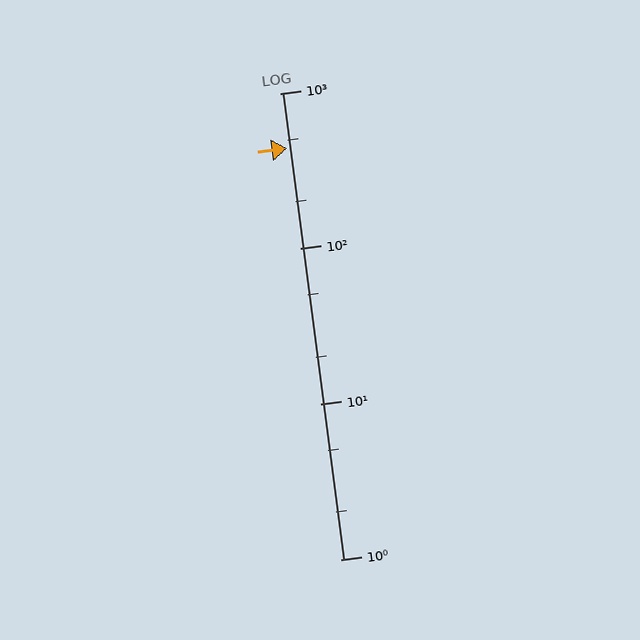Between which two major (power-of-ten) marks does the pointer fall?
The pointer is between 100 and 1000.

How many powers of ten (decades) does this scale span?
The scale spans 3 decades, from 1 to 1000.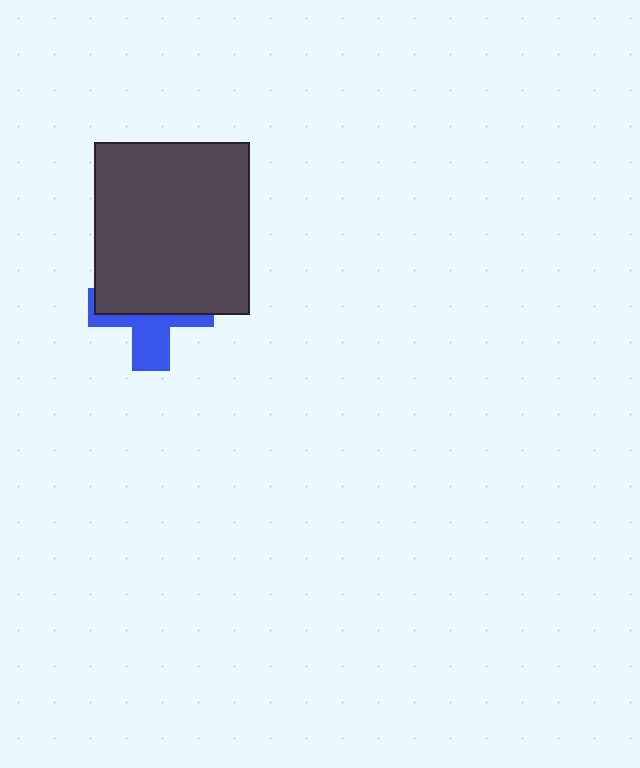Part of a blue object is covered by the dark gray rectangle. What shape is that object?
It is a cross.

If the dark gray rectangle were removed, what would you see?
You would see the complete blue cross.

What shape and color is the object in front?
The object in front is a dark gray rectangle.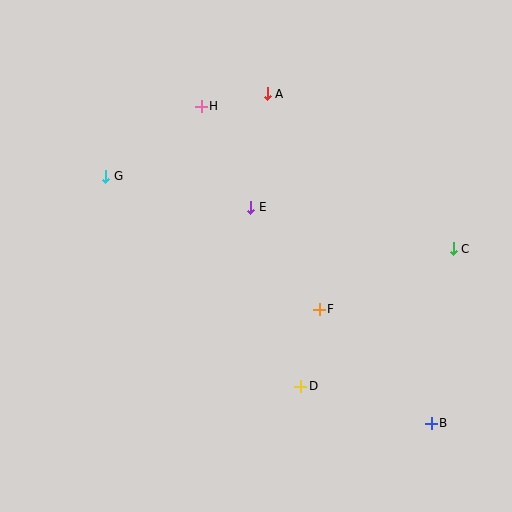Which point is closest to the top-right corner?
Point C is closest to the top-right corner.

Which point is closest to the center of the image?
Point E at (251, 207) is closest to the center.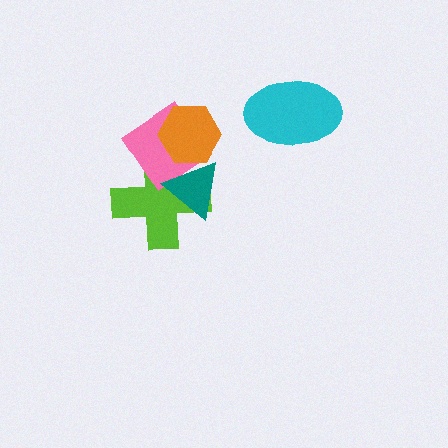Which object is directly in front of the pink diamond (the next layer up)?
The orange hexagon is directly in front of the pink diamond.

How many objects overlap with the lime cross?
3 objects overlap with the lime cross.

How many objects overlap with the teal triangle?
3 objects overlap with the teal triangle.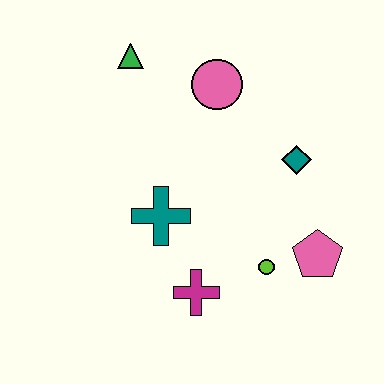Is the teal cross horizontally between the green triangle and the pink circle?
Yes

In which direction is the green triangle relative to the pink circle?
The green triangle is to the left of the pink circle.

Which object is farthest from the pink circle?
The magenta cross is farthest from the pink circle.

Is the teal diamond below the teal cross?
No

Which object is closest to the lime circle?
The pink pentagon is closest to the lime circle.